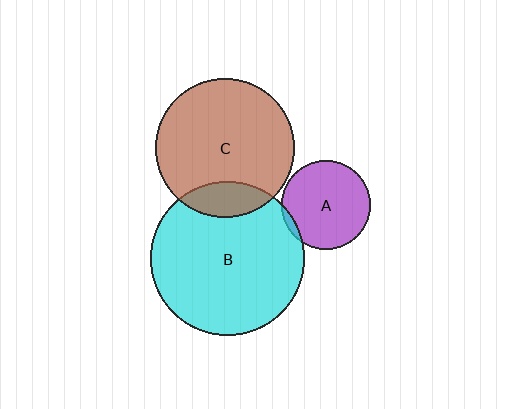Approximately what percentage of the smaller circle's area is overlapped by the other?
Approximately 5%.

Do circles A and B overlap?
Yes.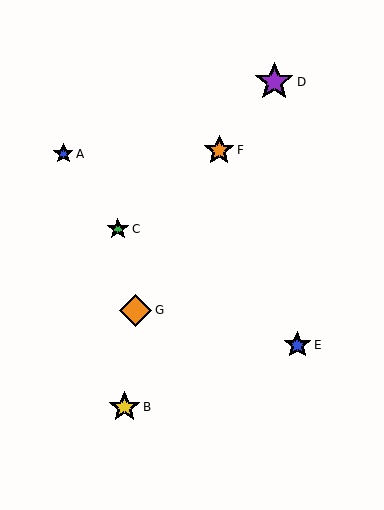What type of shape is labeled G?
Shape G is an orange diamond.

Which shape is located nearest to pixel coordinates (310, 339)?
The blue star (labeled E) at (297, 345) is nearest to that location.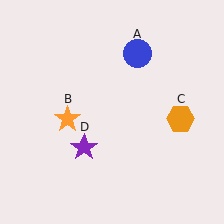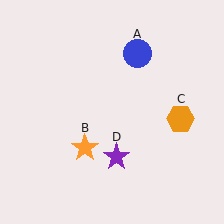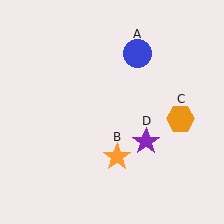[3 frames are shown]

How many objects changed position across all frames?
2 objects changed position: orange star (object B), purple star (object D).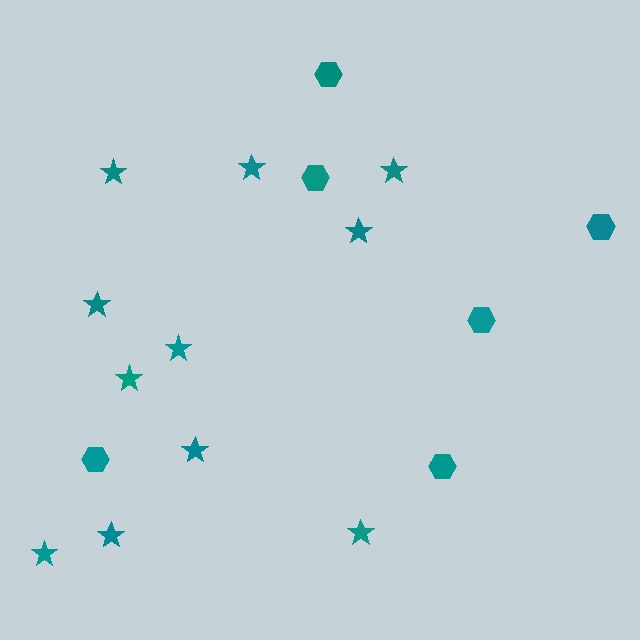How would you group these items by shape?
There are 2 groups: one group of stars (11) and one group of hexagons (6).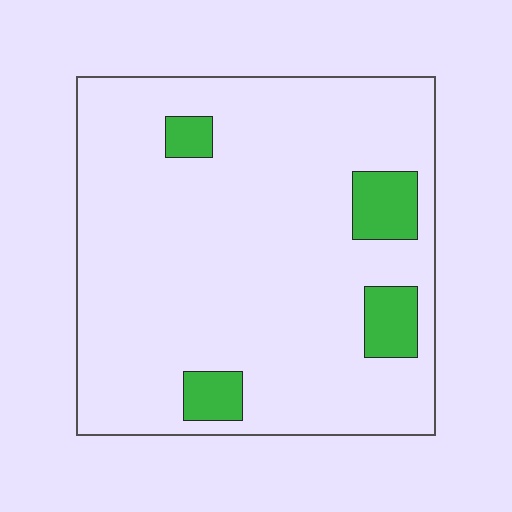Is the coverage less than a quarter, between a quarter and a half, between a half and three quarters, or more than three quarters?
Less than a quarter.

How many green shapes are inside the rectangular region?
4.